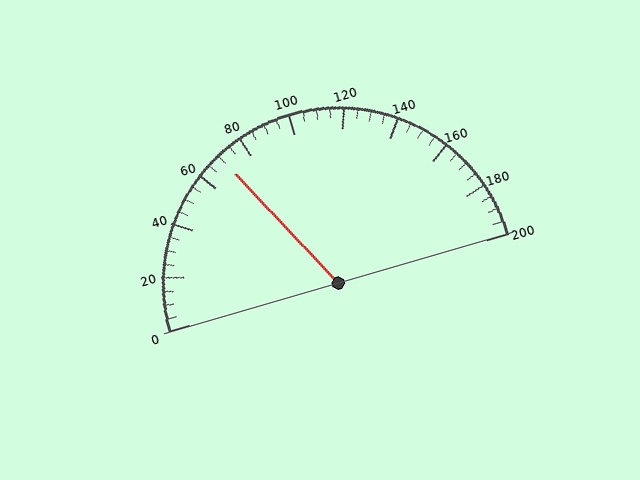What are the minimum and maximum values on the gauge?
The gauge ranges from 0 to 200.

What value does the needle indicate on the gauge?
The needle indicates approximately 70.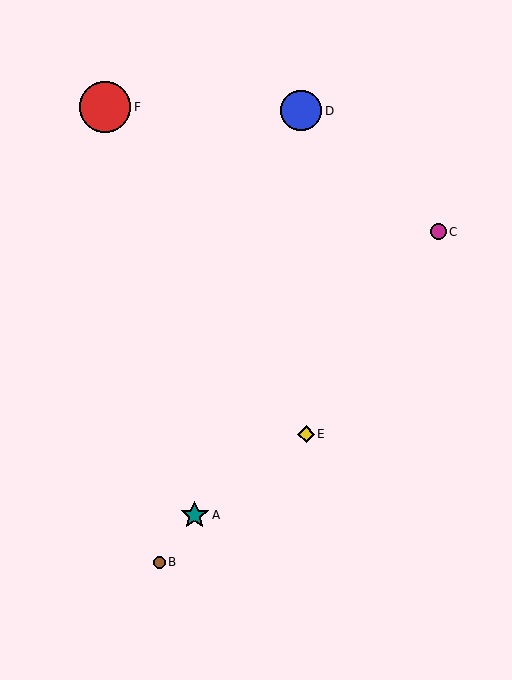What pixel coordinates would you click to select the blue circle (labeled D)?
Click at (301, 111) to select the blue circle D.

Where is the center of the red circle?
The center of the red circle is at (105, 107).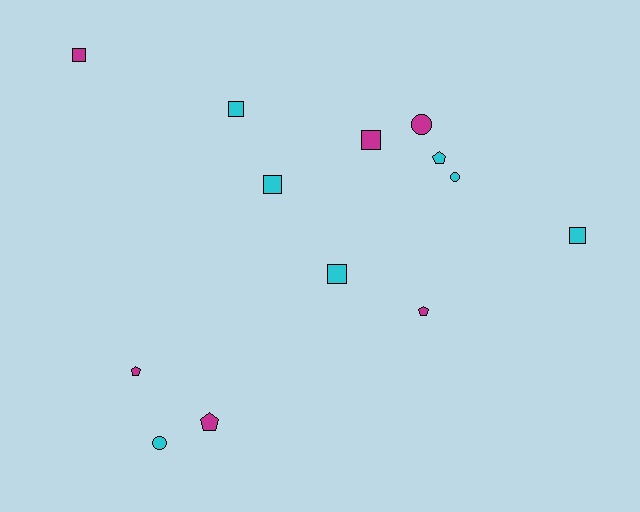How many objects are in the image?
There are 13 objects.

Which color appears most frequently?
Cyan, with 7 objects.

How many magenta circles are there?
There is 1 magenta circle.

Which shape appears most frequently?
Square, with 6 objects.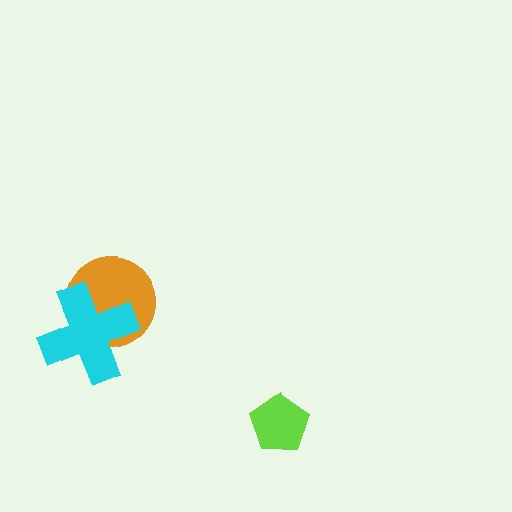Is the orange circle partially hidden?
Yes, it is partially covered by another shape.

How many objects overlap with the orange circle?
1 object overlaps with the orange circle.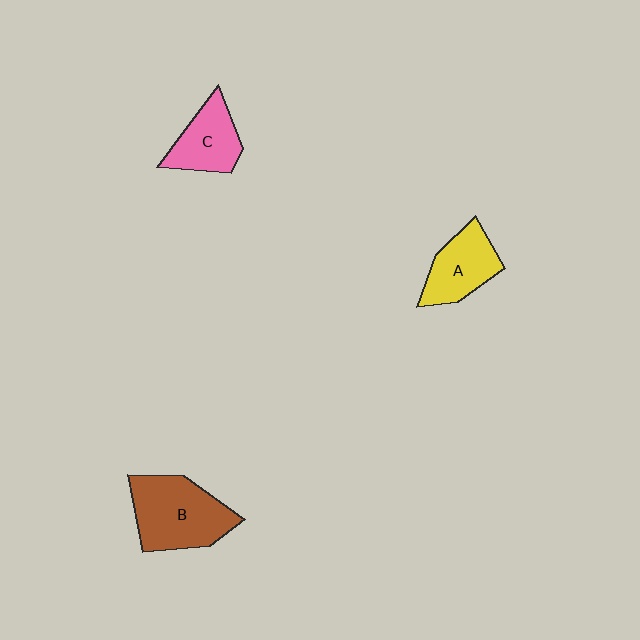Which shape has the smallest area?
Shape C (pink).